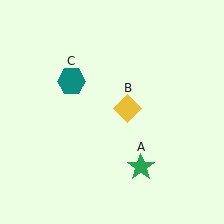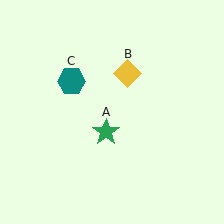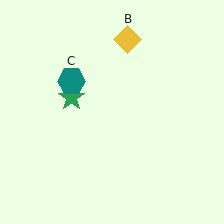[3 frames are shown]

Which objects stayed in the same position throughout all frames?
Teal hexagon (object C) remained stationary.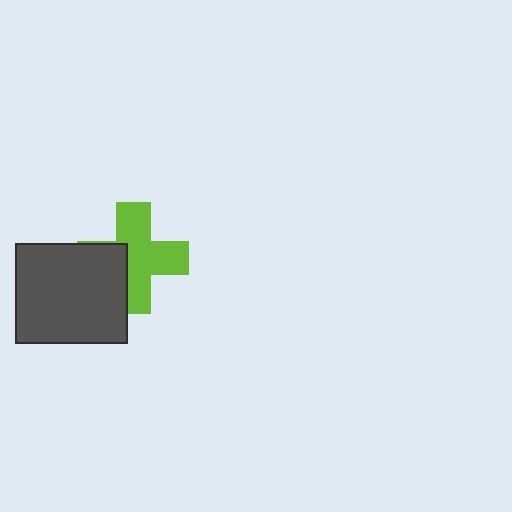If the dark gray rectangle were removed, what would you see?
You would see the complete lime cross.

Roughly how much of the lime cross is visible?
Most of it is visible (roughly 69%).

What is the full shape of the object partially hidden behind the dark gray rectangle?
The partially hidden object is a lime cross.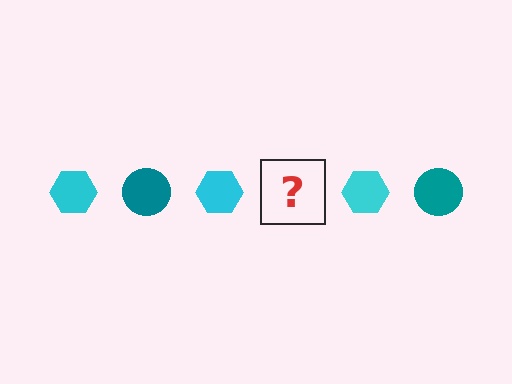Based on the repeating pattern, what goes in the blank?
The blank should be a teal circle.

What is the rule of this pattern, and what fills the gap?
The rule is that the pattern alternates between cyan hexagon and teal circle. The gap should be filled with a teal circle.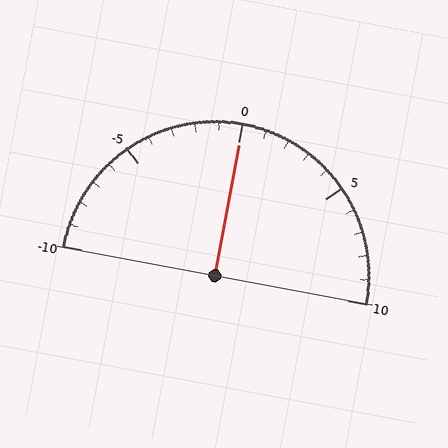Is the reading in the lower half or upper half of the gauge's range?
The reading is in the upper half of the range (-10 to 10).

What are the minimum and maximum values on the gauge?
The gauge ranges from -10 to 10.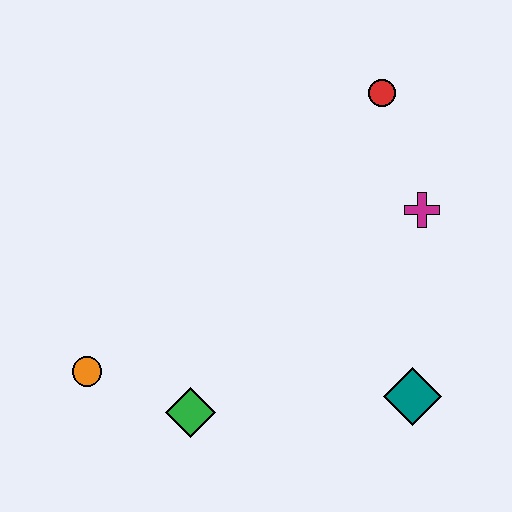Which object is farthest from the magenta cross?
The orange circle is farthest from the magenta cross.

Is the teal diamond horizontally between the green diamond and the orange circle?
No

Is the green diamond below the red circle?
Yes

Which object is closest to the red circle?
The magenta cross is closest to the red circle.